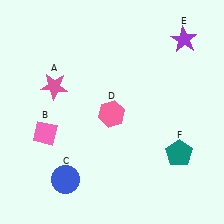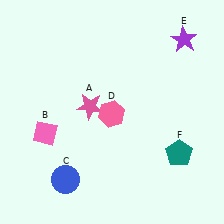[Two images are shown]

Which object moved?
The pink star (A) moved right.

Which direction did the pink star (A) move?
The pink star (A) moved right.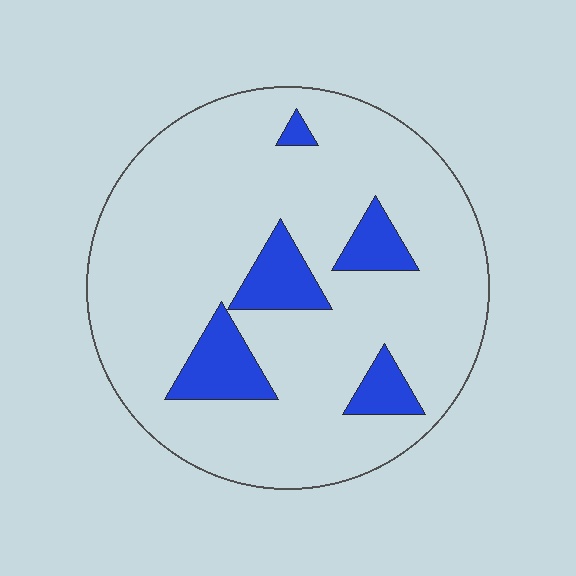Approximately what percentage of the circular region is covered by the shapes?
Approximately 15%.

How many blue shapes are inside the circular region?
5.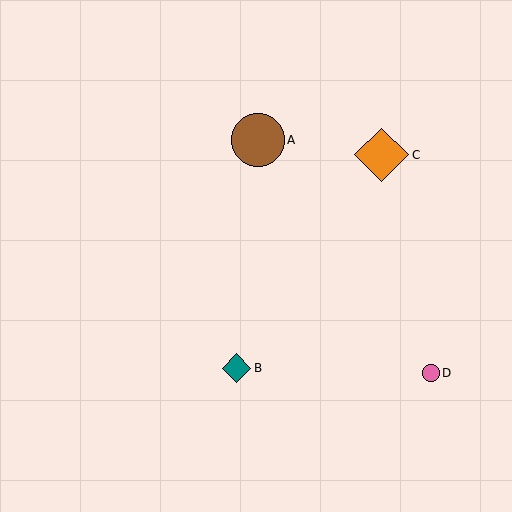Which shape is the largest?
The orange diamond (labeled C) is the largest.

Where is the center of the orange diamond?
The center of the orange diamond is at (382, 155).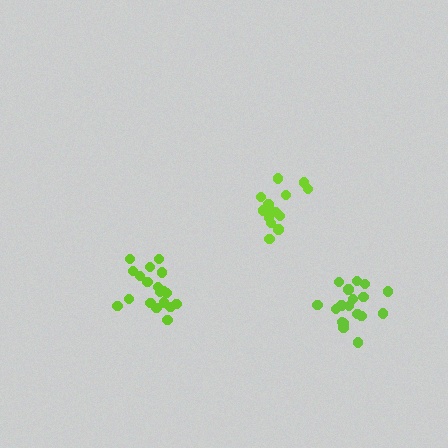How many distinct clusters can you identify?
There are 3 distinct clusters.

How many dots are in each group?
Group 1: 16 dots, Group 2: 18 dots, Group 3: 20 dots (54 total).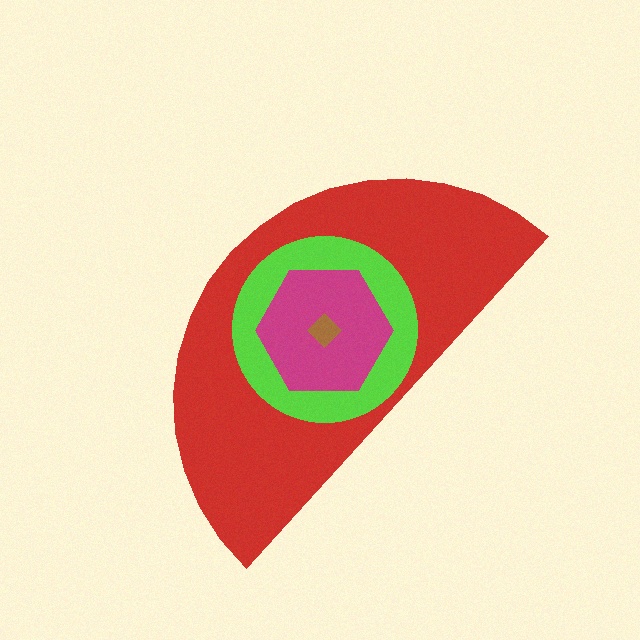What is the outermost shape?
The red semicircle.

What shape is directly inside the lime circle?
The magenta hexagon.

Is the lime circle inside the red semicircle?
Yes.